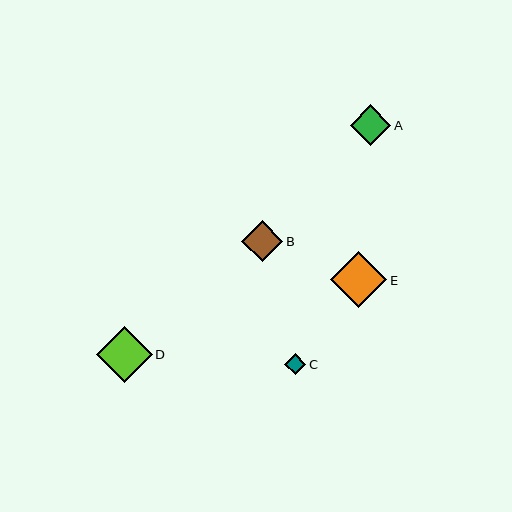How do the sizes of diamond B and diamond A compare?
Diamond B and diamond A are approximately the same size.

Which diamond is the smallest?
Diamond C is the smallest with a size of approximately 21 pixels.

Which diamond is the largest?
Diamond E is the largest with a size of approximately 56 pixels.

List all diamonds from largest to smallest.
From largest to smallest: E, D, B, A, C.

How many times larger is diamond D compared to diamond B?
Diamond D is approximately 1.3 times the size of diamond B.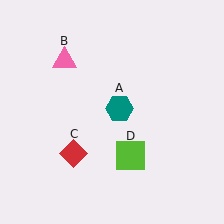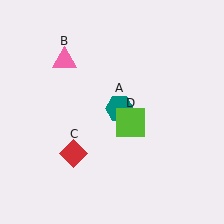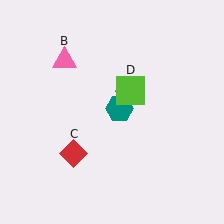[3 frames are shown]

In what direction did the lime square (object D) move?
The lime square (object D) moved up.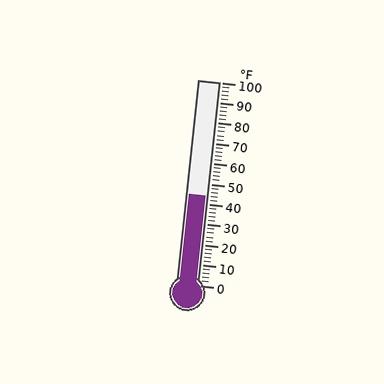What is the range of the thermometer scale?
The thermometer scale ranges from 0°F to 100°F.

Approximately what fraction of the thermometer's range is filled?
The thermometer is filled to approximately 45% of its range.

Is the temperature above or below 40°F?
The temperature is above 40°F.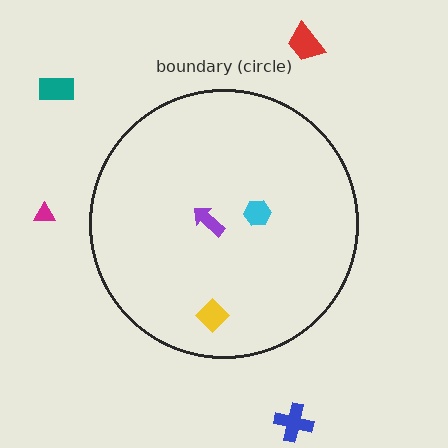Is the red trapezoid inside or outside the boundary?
Outside.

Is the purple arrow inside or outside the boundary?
Inside.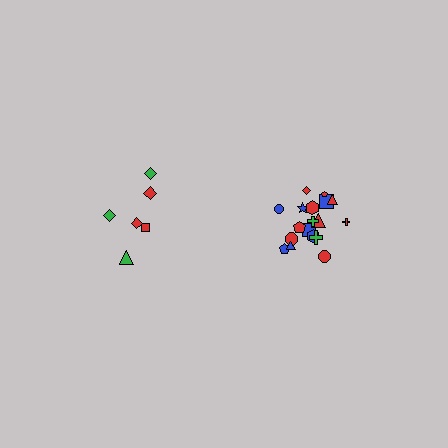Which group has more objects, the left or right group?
The right group.